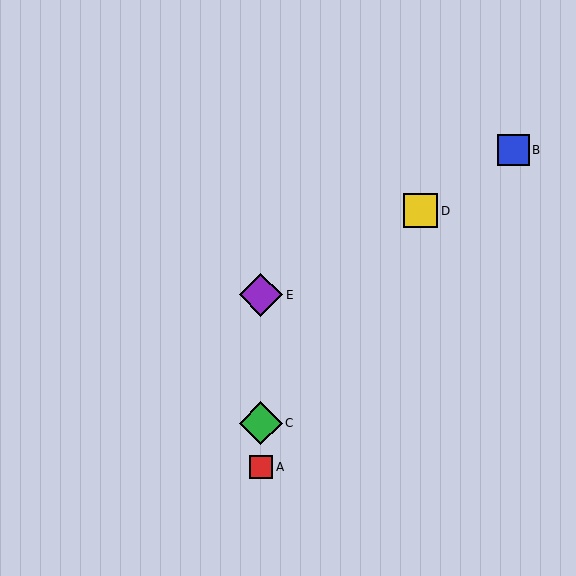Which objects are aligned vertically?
Objects A, C, E are aligned vertically.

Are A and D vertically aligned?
No, A is at x≈261 and D is at x≈420.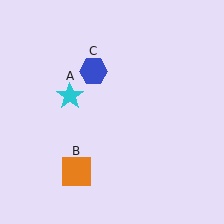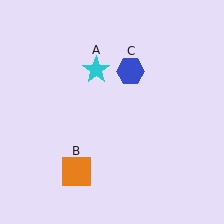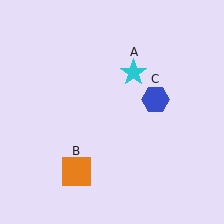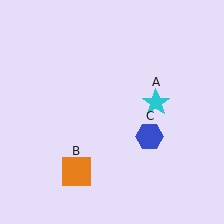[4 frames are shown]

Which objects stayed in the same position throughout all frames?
Orange square (object B) remained stationary.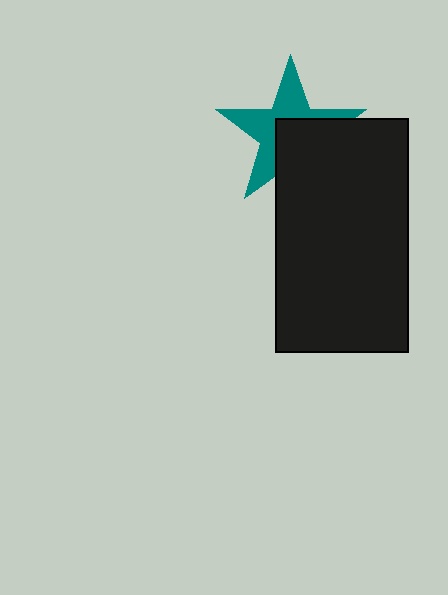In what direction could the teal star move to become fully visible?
The teal star could move toward the upper-left. That would shift it out from behind the black rectangle entirely.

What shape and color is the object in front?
The object in front is a black rectangle.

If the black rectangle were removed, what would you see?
You would see the complete teal star.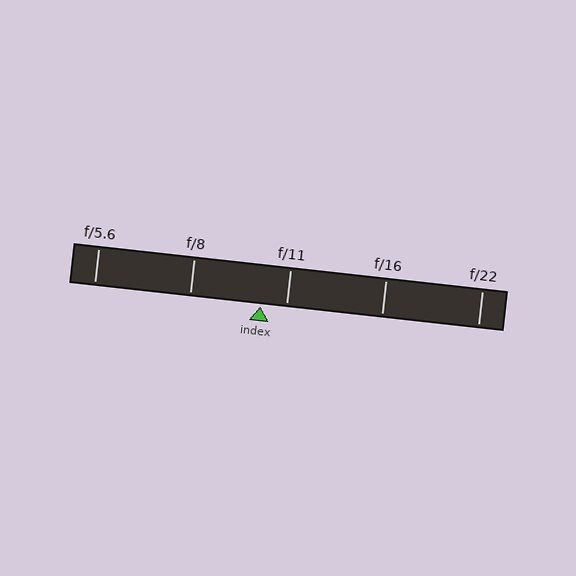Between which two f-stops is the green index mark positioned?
The index mark is between f/8 and f/11.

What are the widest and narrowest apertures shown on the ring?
The widest aperture shown is f/5.6 and the narrowest is f/22.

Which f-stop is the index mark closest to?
The index mark is closest to f/11.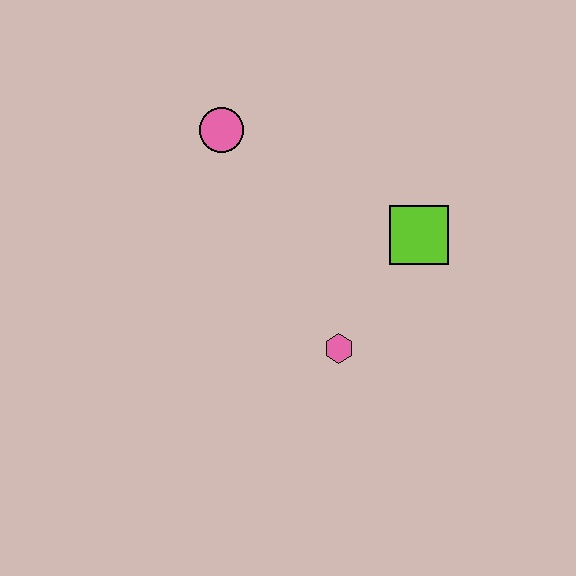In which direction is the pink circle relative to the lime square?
The pink circle is to the left of the lime square.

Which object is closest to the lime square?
The pink hexagon is closest to the lime square.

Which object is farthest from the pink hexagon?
The pink circle is farthest from the pink hexagon.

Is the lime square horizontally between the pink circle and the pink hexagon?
No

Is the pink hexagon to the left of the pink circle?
No